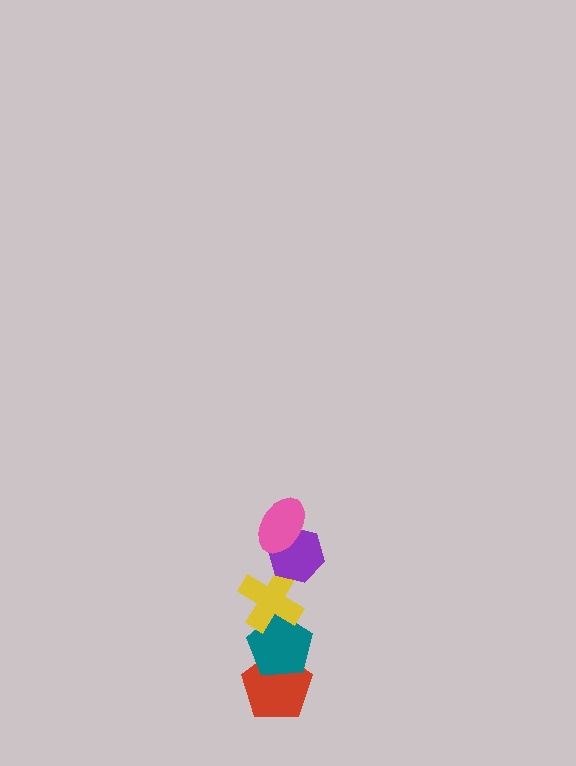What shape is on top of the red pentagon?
The teal pentagon is on top of the red pentagon.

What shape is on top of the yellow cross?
The purple hexagon is on top of the yellow cross.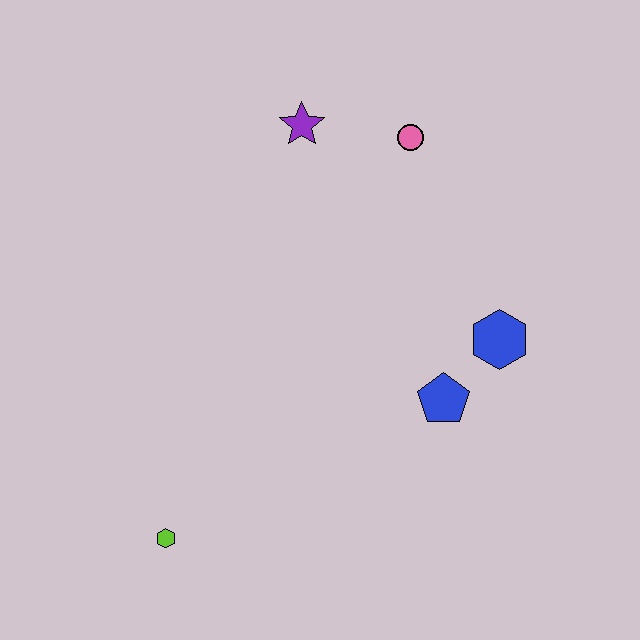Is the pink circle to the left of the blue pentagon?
Yes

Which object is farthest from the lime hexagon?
The pink circle is farthest from the lime hexagon.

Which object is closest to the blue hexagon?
The blue pentagon is closest to the blue hexagon.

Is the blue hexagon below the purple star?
Yes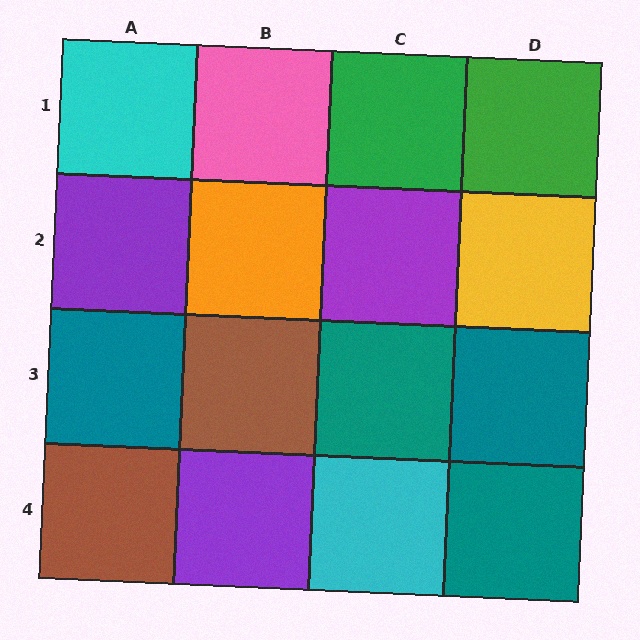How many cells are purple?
3 cells are purple.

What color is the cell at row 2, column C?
Purple.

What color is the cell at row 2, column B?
Orange.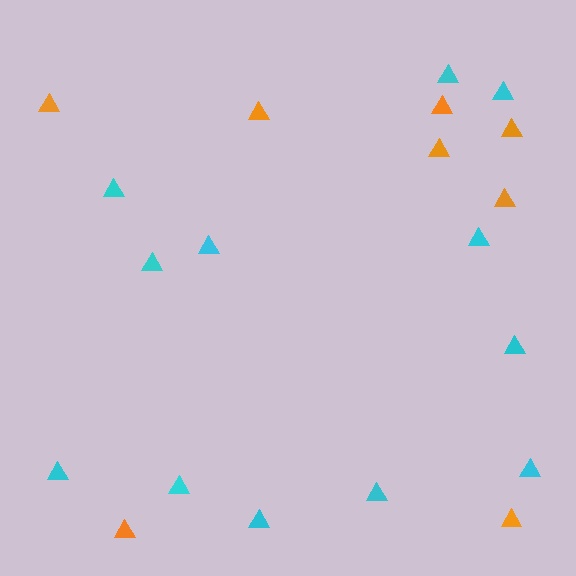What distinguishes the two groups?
There are 2 groups: one group of orange triangles (8) and one group of cyan triangles (12).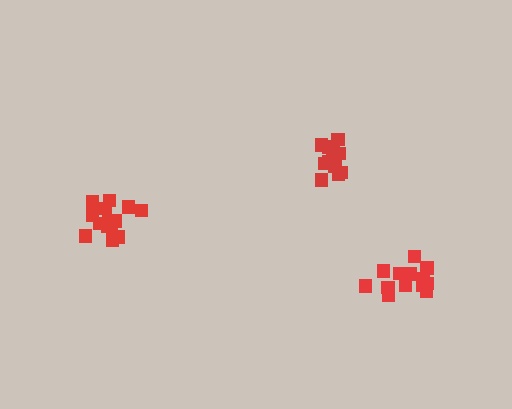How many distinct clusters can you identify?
There are 3 distinct clusters.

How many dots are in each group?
Group 1: 11 dots, Group 2: 13 dots, Group 3: 14 dots (38 total).